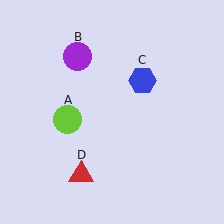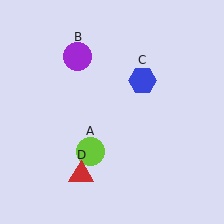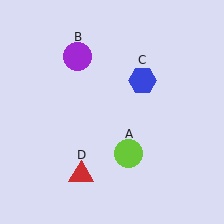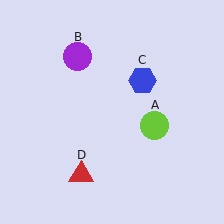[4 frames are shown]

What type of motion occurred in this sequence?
The lime circle (object A) rotated counterclockwise around the center of the scene.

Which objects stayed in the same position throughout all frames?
Purple circle (object B) and blue hexagon (object C) and red triangle (object D) remained stationary.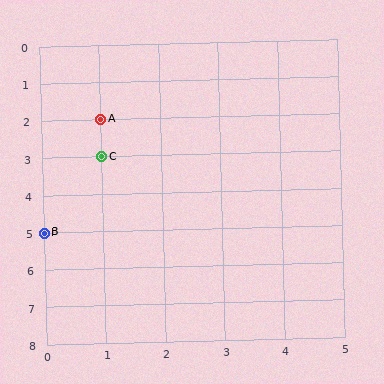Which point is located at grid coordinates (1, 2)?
Point A is at (1, 2).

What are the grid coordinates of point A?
Point A is at grid coordinates (1, 2).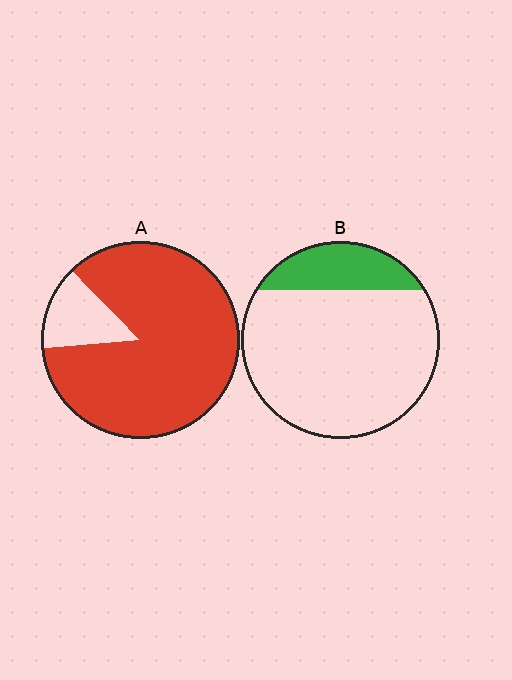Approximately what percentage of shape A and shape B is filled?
A is approximately 85% and B is approximately 20%.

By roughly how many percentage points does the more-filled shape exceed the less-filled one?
By roughly 65 percentage points (A over B).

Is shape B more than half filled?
No.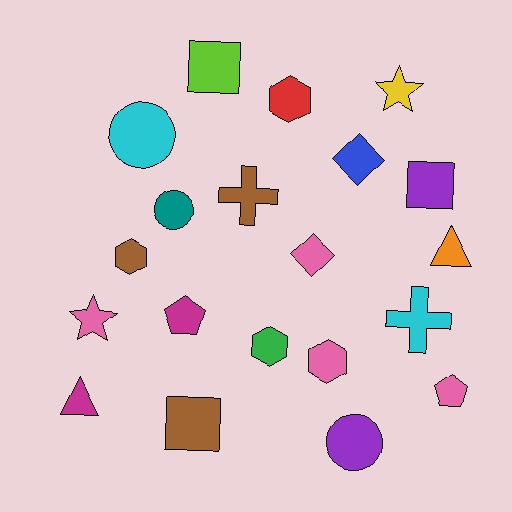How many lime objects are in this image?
There is 1 lime object.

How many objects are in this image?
There are 20 objects.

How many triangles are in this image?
There are 2 triangles.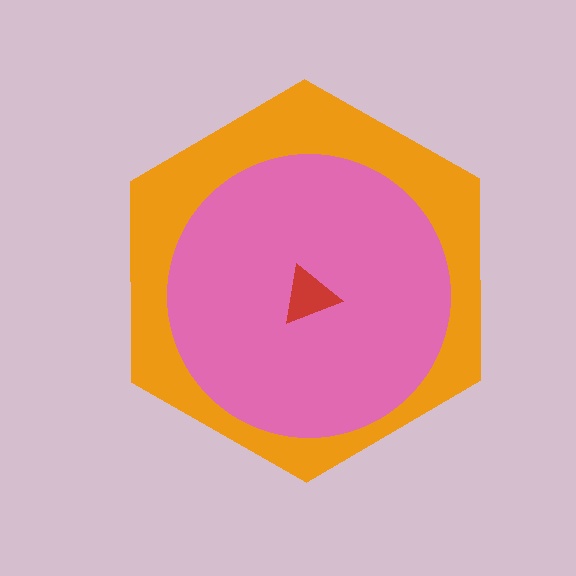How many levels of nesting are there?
3.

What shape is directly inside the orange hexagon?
The pink circle.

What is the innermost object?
The red triangle.